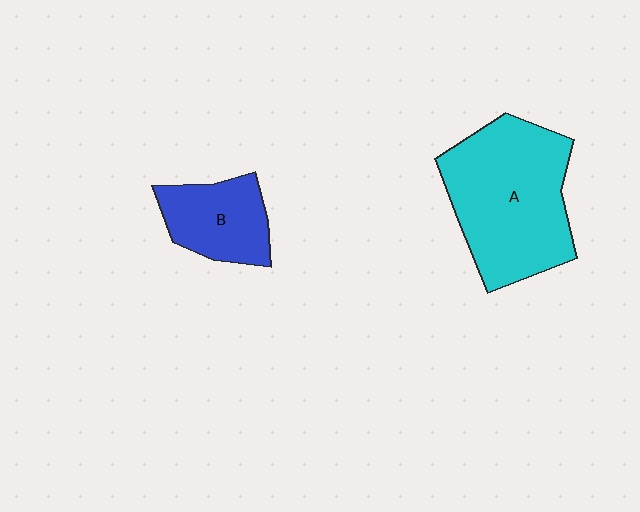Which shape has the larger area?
Shape A (cyan).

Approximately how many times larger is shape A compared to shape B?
Approximately 2.1 times.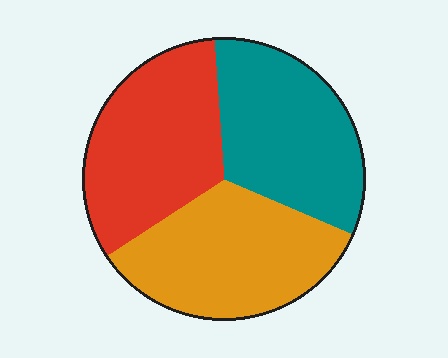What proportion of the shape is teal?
Teal covers 33% of the shape.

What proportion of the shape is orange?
Orange covers around 35% of the shape.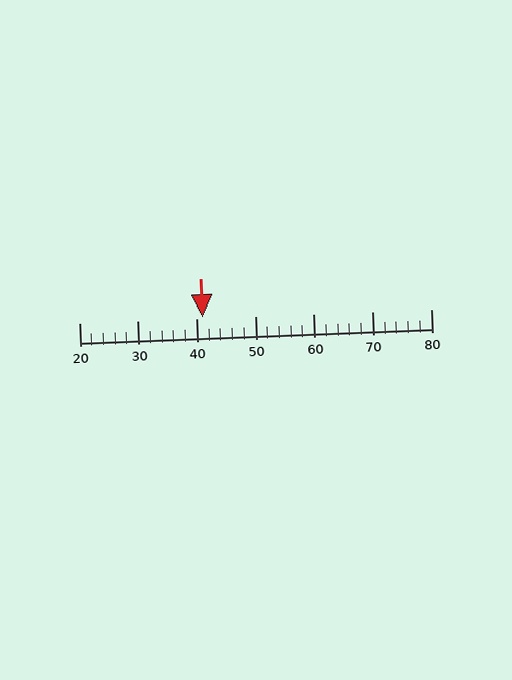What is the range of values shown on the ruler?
The ruler shows values from 20 to 80.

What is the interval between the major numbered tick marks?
The major tick marks are spaced 10 units apart.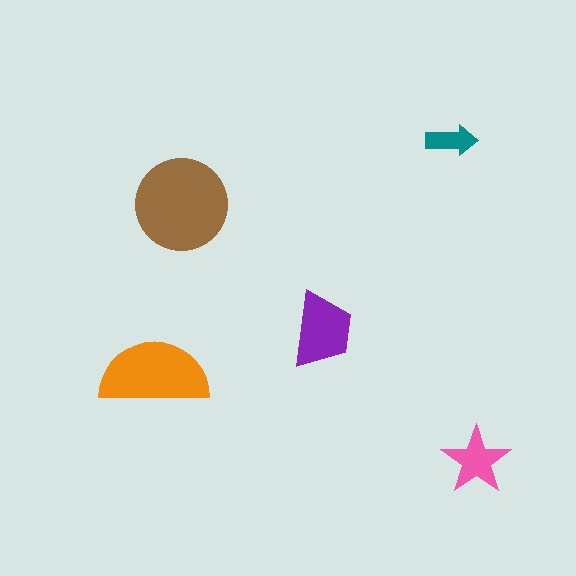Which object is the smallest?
The teal arrow.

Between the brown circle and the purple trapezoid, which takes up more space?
The brown circle.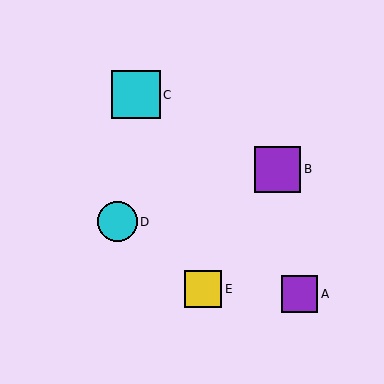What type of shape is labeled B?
Shape B is a purple square.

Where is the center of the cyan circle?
The center of the cyan circle is at (117, 222).